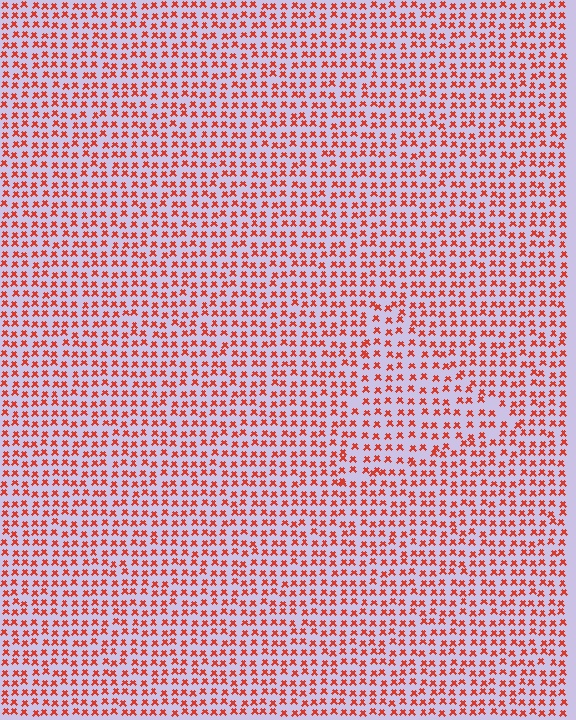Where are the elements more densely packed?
The elements are more densely packed outside the triangle boundary.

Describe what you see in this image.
The image contains small red elements arranged at two different densities. A triangle-shaped region is visible where the elements are less densely packed than the surrounding area.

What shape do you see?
I see a triangle.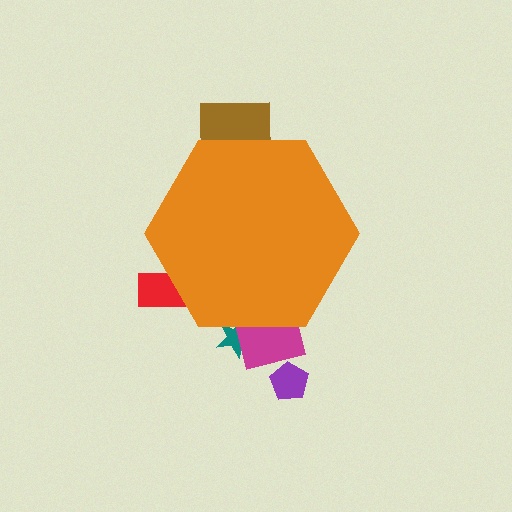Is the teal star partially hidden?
Yes, the teal star is partially hidden behind the orange hexagon.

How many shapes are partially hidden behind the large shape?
4 shapes are partially hidden.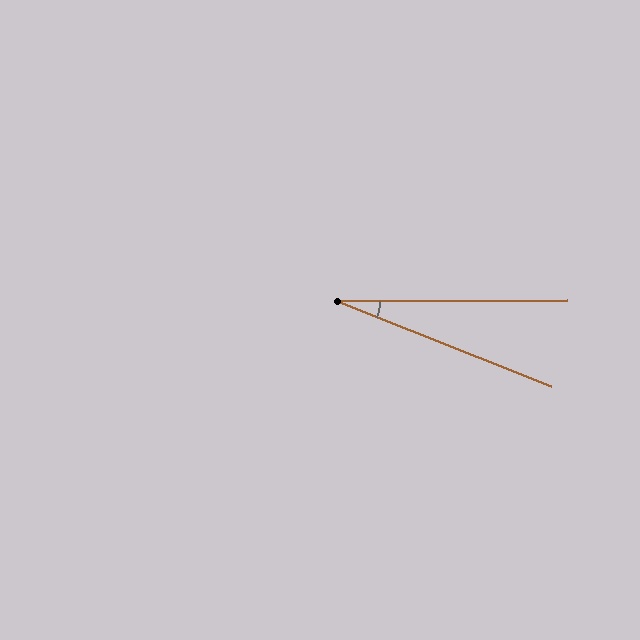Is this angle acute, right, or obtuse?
It is acute.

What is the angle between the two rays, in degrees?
Approximately 22 degrees.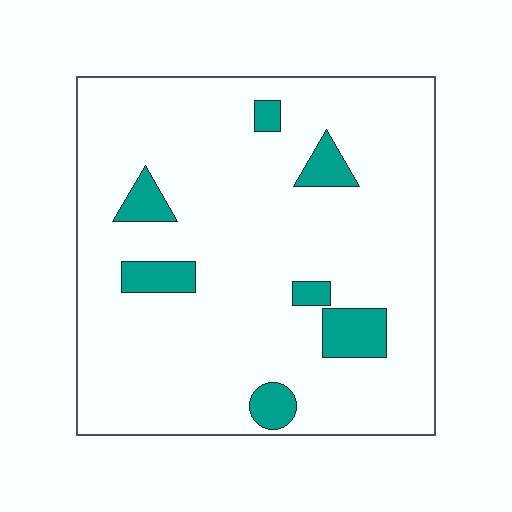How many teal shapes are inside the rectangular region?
7.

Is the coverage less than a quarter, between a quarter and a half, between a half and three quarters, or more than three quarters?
Less than a quarter.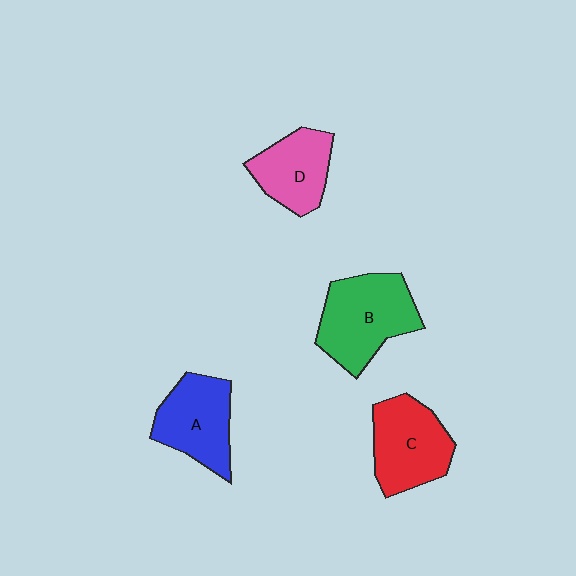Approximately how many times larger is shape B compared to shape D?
Approximately 1.4 times.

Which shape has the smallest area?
Shape D (pink).